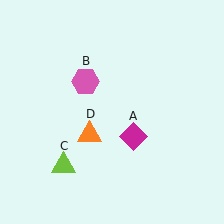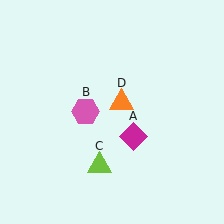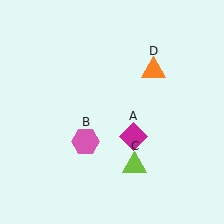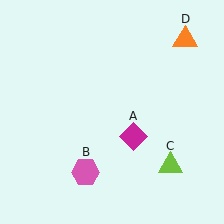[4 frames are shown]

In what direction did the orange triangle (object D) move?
The orange triangle (object D) moved up and to the right.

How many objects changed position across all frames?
3 objects changed position: pink hexagon (object B), lime triangle (object C), orange triangle (object D).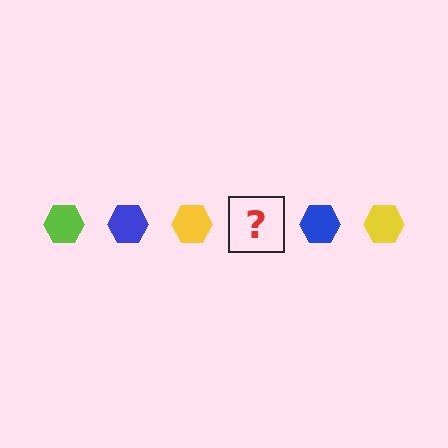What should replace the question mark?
The question mark should be replaced with a lime hexagon.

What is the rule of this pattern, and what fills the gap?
The rule is that the pattern cycles through lime, blue, yellow hexagons. The gap should be filled with a lime hexagon.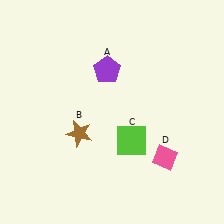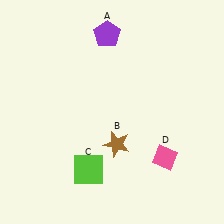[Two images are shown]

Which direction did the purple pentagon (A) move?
The purple pentagon (A) moved up.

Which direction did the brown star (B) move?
The brown star (B) moved right.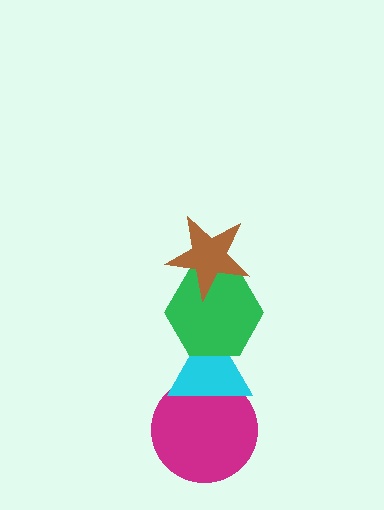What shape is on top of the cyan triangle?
The green hexagon is on top of the cyan triangle.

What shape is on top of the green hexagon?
The brown star is on top of the green hexagon.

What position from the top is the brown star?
The brown star is 1st from the top.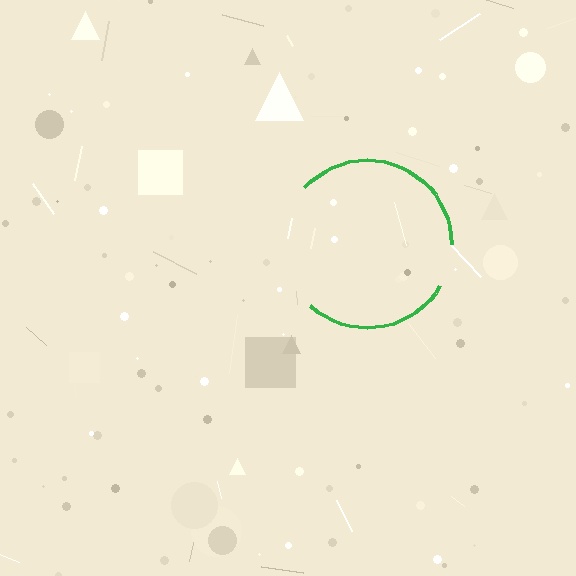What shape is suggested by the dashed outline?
The dashed outline suggests a circle.